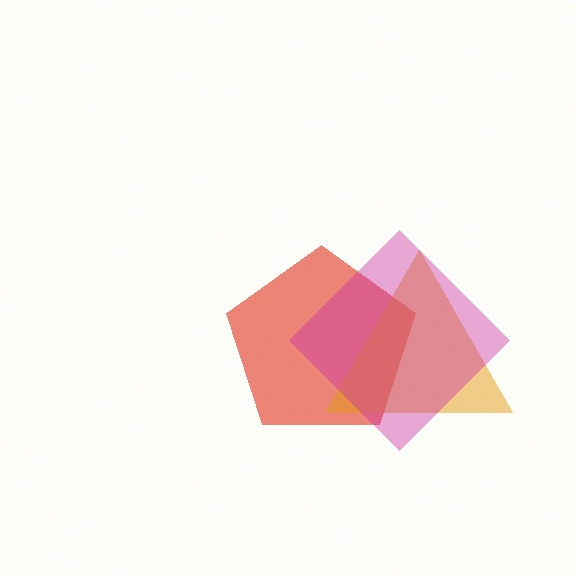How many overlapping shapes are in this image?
There are 3 overlapping shapes in the image.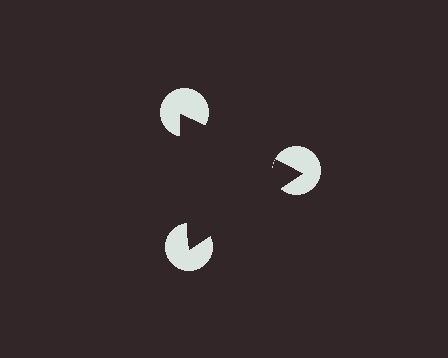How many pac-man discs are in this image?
There are 3 — one at each vertex of the illusory triangle.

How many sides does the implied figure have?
3 sides.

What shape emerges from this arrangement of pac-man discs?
An illusory triangle — its edges are inferred from the aligned wedge cuts in the pac-man discs, not physically drawn.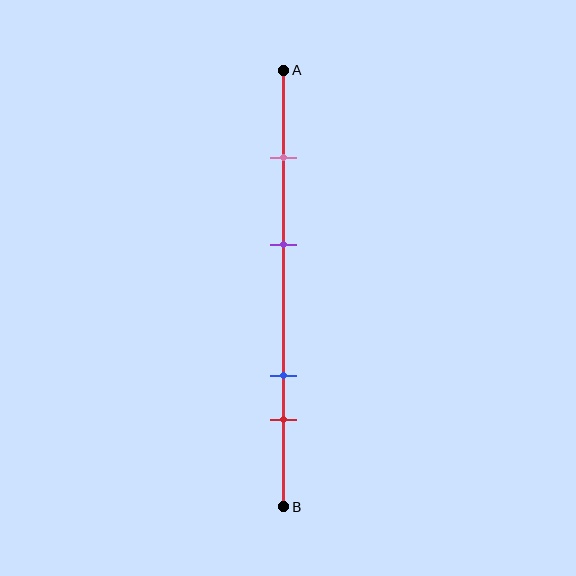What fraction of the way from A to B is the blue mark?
The blue mark is approximately 70% (0.7) of the way from A to B.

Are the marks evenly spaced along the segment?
No, the marks are not evenly spaced.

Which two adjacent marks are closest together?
The blue and red marks are the closest adjacent pair.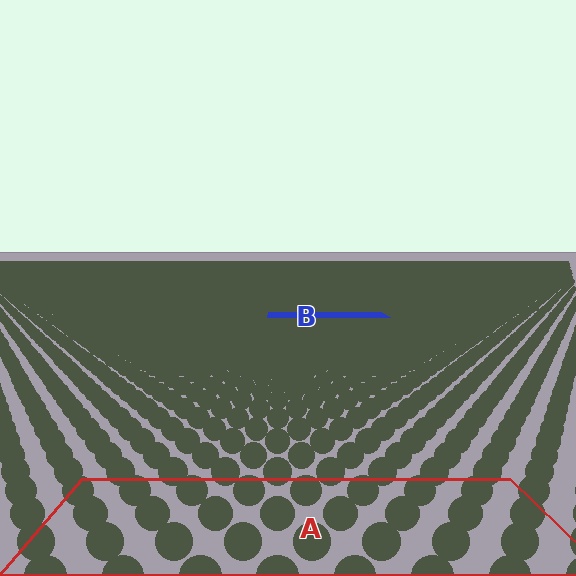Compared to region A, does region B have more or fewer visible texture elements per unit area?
Region B has more texture elements per unit area — they are packed more densely because it is farther away.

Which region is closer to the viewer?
Region A is closer. The texture elements there are larger and more spread out.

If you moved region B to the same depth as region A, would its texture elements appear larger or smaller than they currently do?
They would appear larger. At a closer depth, the same texture elements are projected at a bigger on-screen size.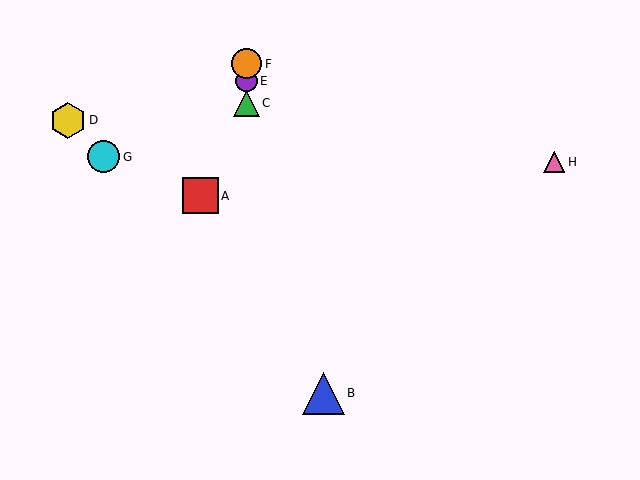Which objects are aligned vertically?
Objects C, E, F are aligned vertically.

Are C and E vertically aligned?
Yes, both are at x≈246.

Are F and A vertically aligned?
No, F is at x≈246 and A is at x≈200.